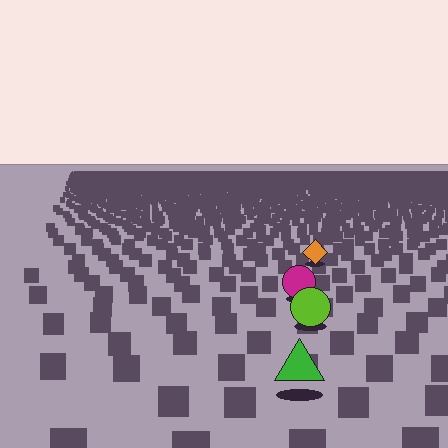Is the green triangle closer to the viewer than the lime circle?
Yes. The green triangle is closer — you can tell from the texture gradient: the ground texture is coarser near it.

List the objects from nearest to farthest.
From nearest to farthest: the green triangle, the lime circle, the magenta circle, the orange diamond.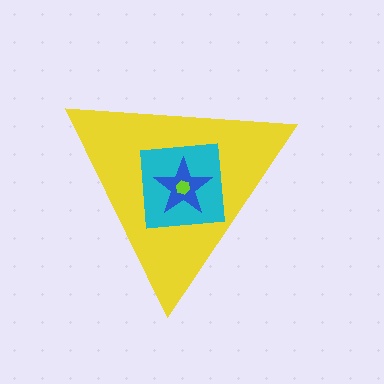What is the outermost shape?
The yellow triangle.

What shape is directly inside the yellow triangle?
The cyan square.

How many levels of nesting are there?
4.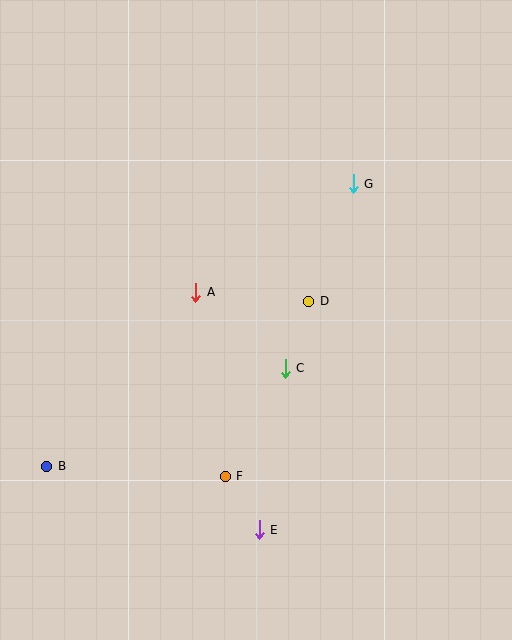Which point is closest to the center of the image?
Point D at (309, 301) is closest to the center.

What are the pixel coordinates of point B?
Point B is at (47, 466).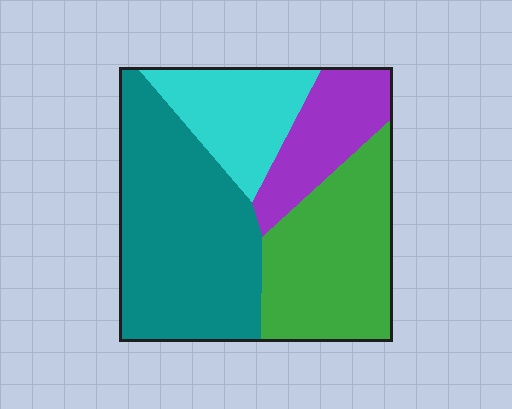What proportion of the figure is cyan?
Cyan covers roughly 15% of the figure.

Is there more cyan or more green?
Green.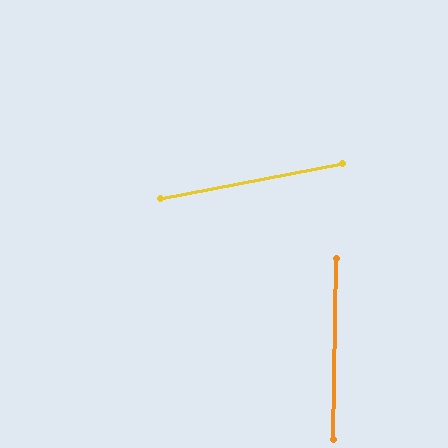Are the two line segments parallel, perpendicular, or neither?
Neither parallel nor perpendicular — they differ by about 78°.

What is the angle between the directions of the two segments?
Approximately 78 degrees.